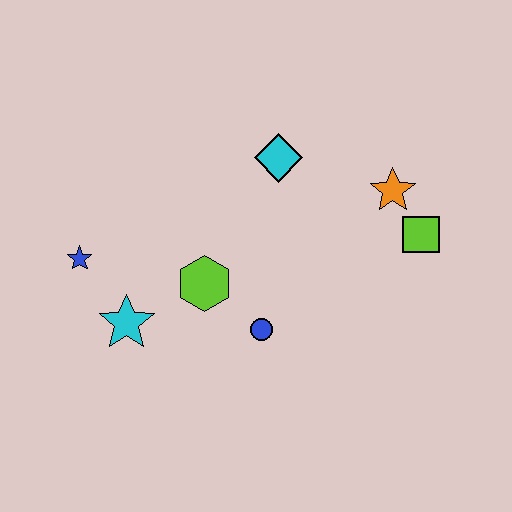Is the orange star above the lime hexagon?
Yes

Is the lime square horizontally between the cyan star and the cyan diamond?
No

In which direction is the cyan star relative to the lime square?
The cyan star is to the left of the lime square.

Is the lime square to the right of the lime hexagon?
Yes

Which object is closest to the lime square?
The orange star is closest to the lime square.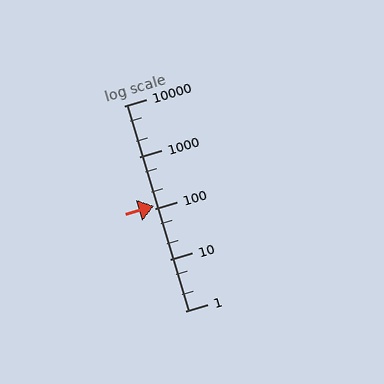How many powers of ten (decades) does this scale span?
The scale spans 4 decades, from 1 to 10000.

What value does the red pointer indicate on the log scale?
The pointer indicates approximately 110.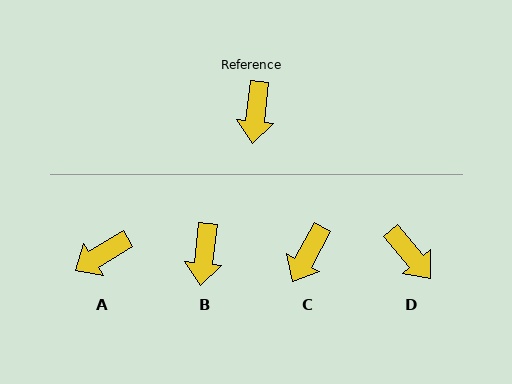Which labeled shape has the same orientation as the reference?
B.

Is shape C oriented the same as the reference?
No, it is off by about 22 degrees.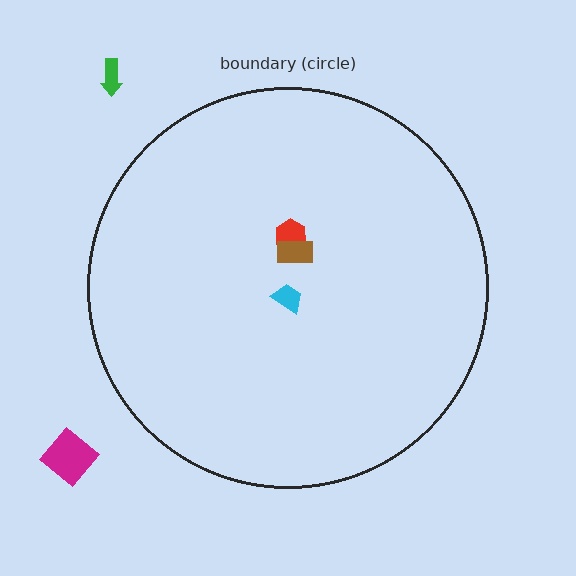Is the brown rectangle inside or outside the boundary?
Inside.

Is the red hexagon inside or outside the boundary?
Inside.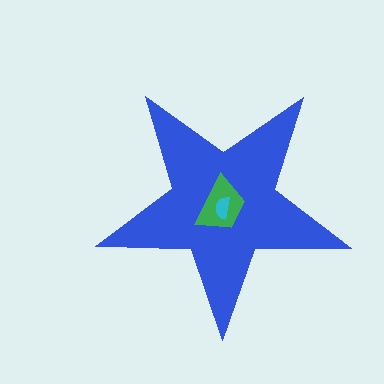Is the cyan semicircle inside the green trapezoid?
Yes.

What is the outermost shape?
The blue star.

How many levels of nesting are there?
3.